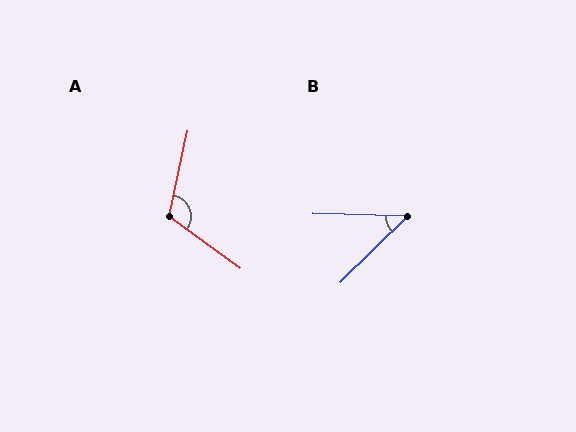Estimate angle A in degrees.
Approximately 114 degrees.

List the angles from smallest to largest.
B (46°), A (114°).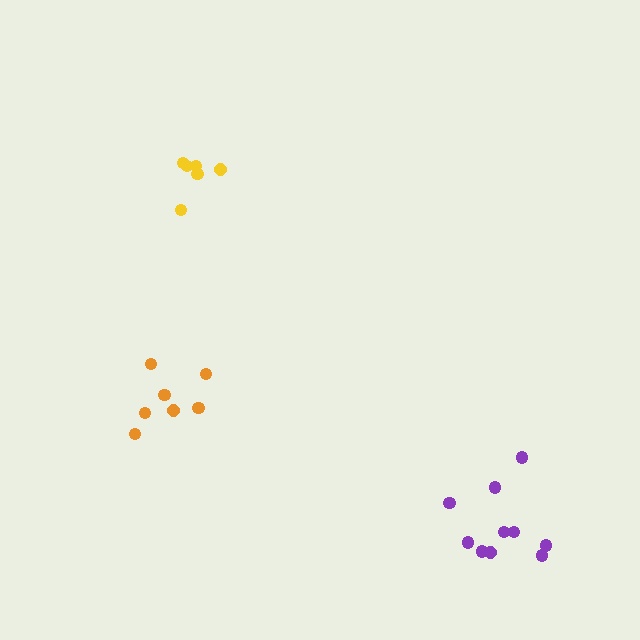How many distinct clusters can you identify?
There are 3 distinct clusters.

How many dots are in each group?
Group 1: 6 dots, Group 2: 7 dots, Group 3: 10 dots (23 total).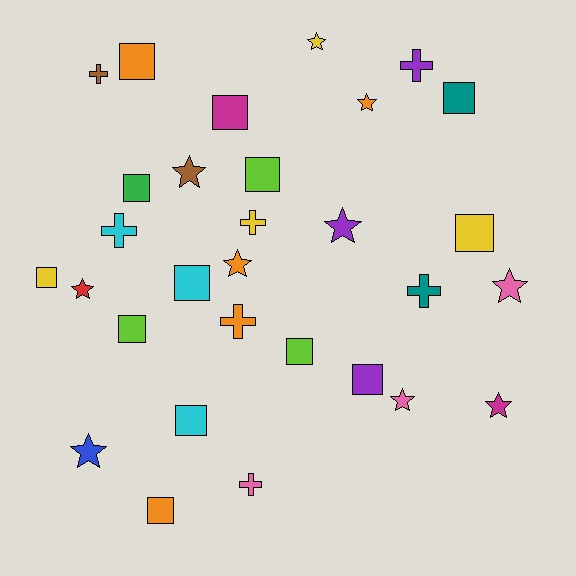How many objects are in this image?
There are 30 objects.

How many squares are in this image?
There are 13 squares.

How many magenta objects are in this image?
There are 2 magenta objects.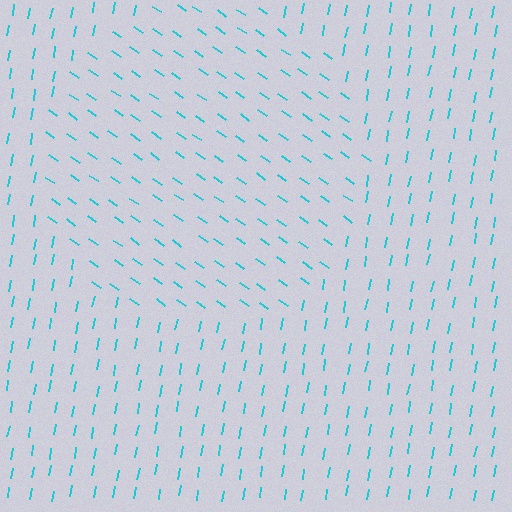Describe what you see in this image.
The image is filled with small cyan line segments. A circle region in the image has lines oriented differently from the surrounding lines, creating a visible texture boundary.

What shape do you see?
I see a circle.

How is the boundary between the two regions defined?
The boundary is defined purely by a change in line orientation (approximately 66 degrees difference). All lines are the same color and thickness.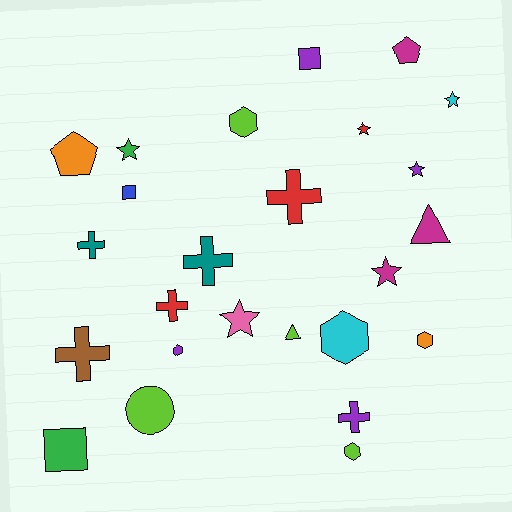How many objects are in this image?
There are 25 objects.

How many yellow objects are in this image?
There are no yellow objects.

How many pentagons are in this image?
There are 2 pentagons.